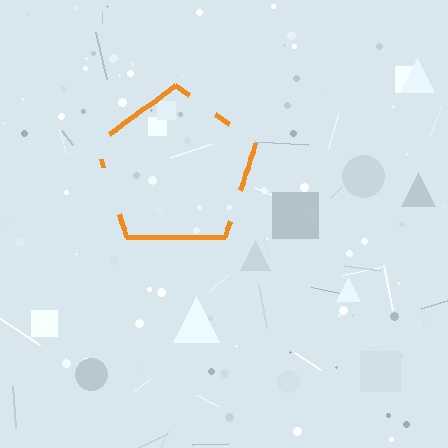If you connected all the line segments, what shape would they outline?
They would outline a pentagon.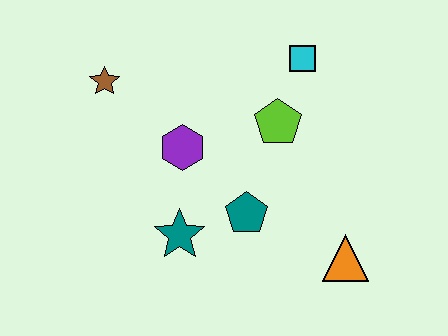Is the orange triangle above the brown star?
No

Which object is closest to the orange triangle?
The teal pentagon is closest to the orange triangle.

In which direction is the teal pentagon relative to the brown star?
The teal pentagon is to the right of the brown star.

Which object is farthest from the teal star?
The cyan square is farthest from the teal star.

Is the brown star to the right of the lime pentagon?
No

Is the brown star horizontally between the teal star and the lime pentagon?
No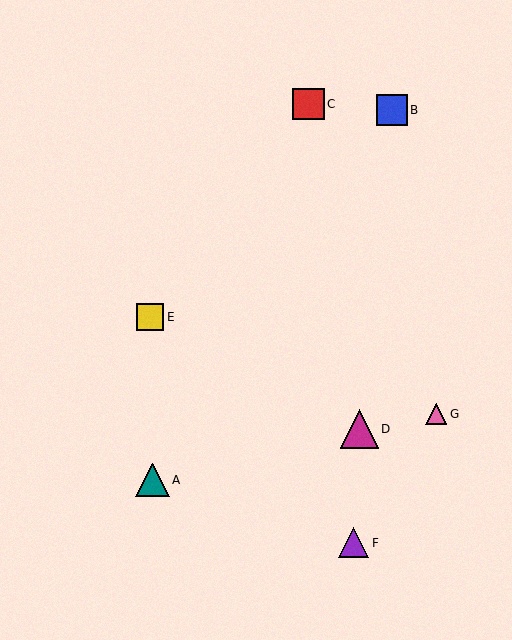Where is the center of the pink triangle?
The center of the pink triangle is at (436, 414).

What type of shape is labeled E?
Shape E is a yellow square.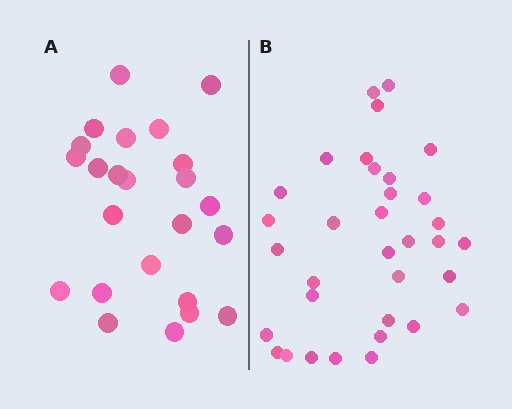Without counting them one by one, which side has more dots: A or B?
Region B (the right region) has more dots.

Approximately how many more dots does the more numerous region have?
Region B has roughly 10 or so more dots than region A.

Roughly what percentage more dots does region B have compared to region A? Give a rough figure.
About 40% more.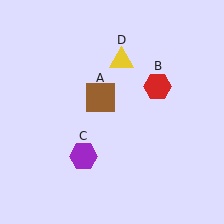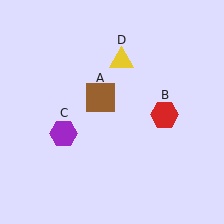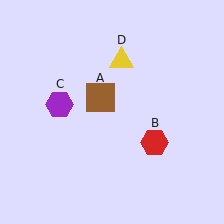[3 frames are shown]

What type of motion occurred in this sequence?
The red hexagon (object B), purple hexagon (object C) rotated clockwise around the center of the scene.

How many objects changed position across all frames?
2 objects changed position: red hexagon (object B), purple hexagon (object C).